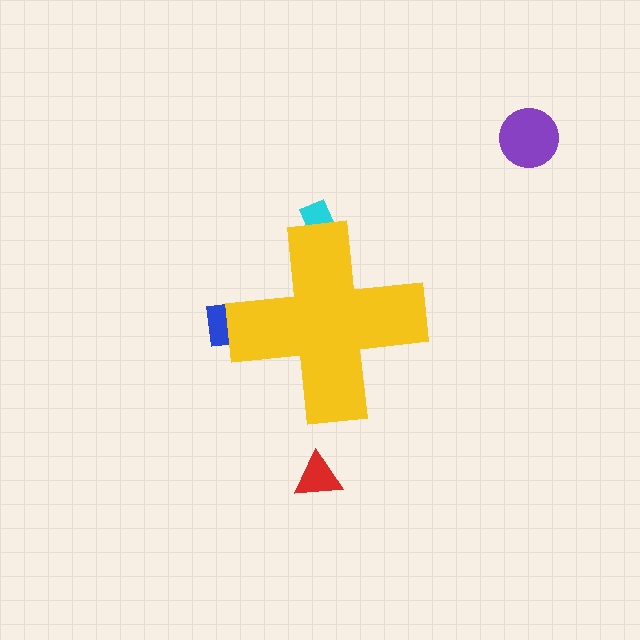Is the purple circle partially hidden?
No, the purple circle is fully visible.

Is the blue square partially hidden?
Yes, the blue square is partially hidden behind the yellow cross.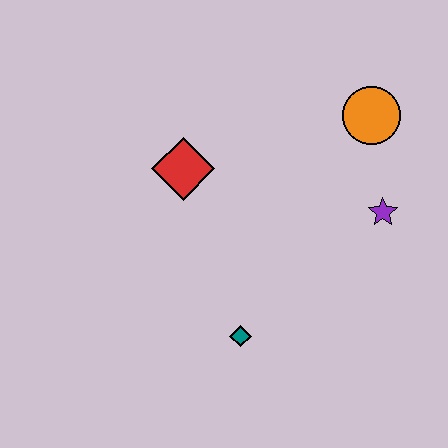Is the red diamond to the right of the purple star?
No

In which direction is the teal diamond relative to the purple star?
The teal diamond is to the left of the purple star.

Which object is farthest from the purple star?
The red diamond is farthest from the purple star.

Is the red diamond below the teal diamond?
No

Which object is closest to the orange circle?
The purple star is closest to the orange circle.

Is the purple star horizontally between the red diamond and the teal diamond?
No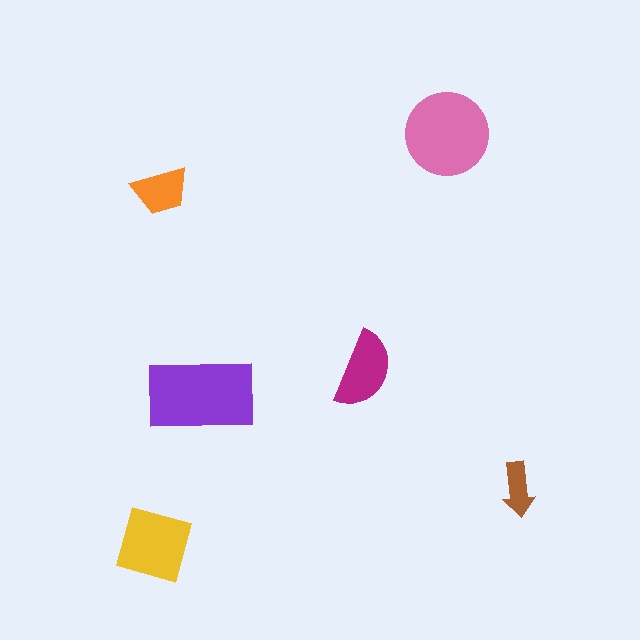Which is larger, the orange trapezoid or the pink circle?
The pink circle.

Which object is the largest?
The purple rectangle.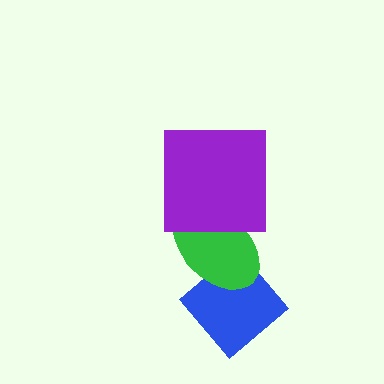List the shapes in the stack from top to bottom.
From top to bottom: the purple square, the green ellipse, the blue diamond.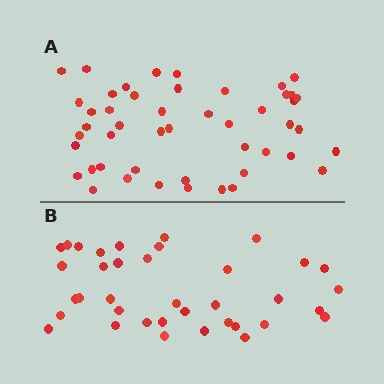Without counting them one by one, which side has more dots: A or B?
Region A (the top region) has more dots.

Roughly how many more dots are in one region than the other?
Region A has roughly 12 or so more dots than region B.